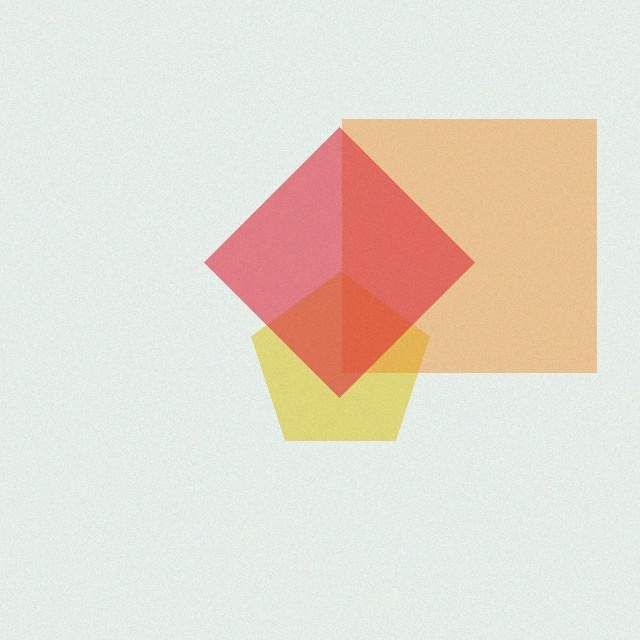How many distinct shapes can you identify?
There are 3 distinct shapes: a yellow pentagon, an orange square, a red diamond.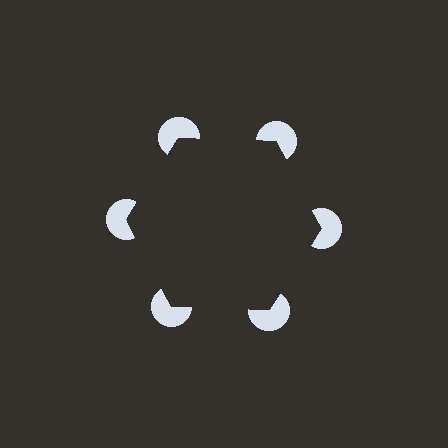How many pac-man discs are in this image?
There are 6 — one at each vertex of the illusory hexagon.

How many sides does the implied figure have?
6 sides.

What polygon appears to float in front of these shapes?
An illusory hexagon — its edges are inferred from the aligned wedge cuts in the pac-man discs, not physically drawn.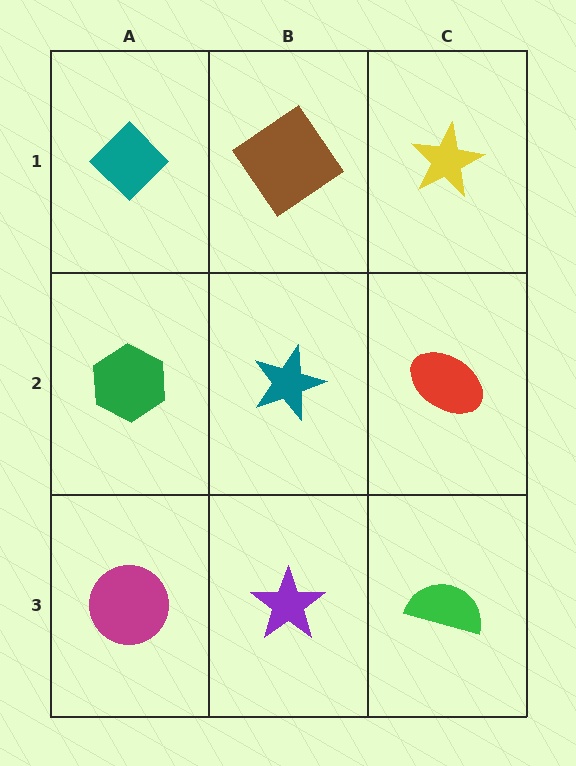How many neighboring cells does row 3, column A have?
2.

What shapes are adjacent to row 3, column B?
A teal star (row 2, column B), a magenta circle (row 3, column A), a green semicircle (row 3, column C).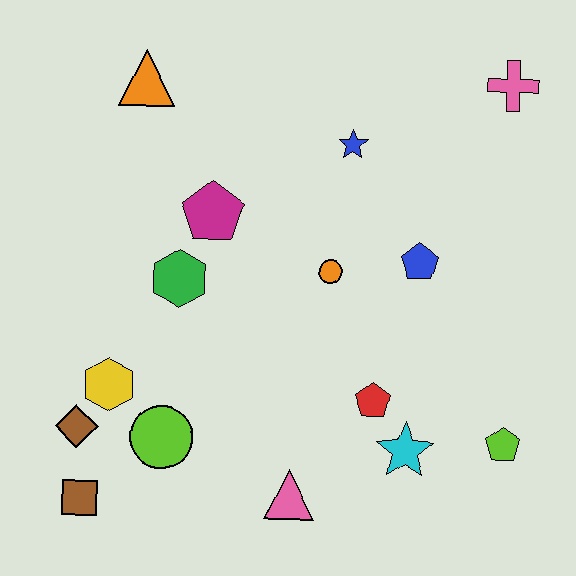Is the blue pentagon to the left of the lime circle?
No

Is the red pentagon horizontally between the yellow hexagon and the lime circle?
No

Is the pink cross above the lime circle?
Yes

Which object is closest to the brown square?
The brown diamond is closest to the brown square.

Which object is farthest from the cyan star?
The orange triangle is farthest from the cyan star.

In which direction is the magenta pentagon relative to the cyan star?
The magenta pentagon is above the cyan star.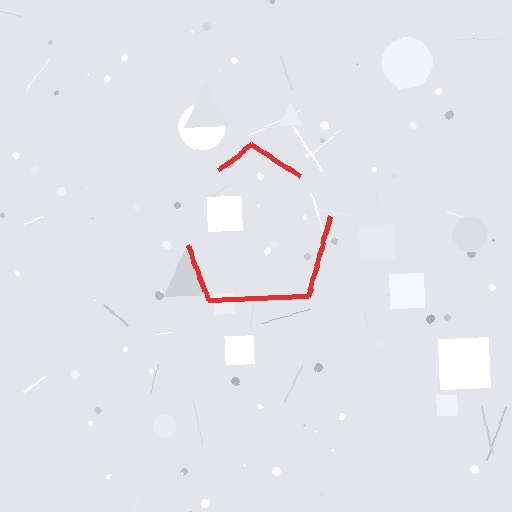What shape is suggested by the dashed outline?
The dashed outline suggests a pentagon.